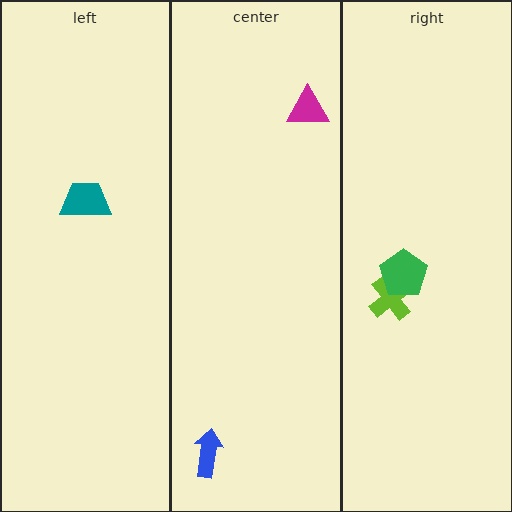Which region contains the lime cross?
The right region.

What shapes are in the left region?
The teal trapezoid.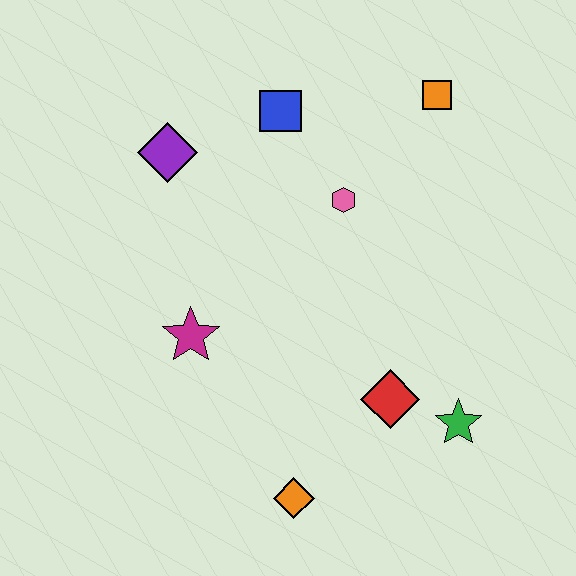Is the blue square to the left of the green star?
Yes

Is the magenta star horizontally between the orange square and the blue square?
No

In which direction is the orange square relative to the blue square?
The orange square is to the right of the blue square.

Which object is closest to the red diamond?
The green star is closest to the red diamond.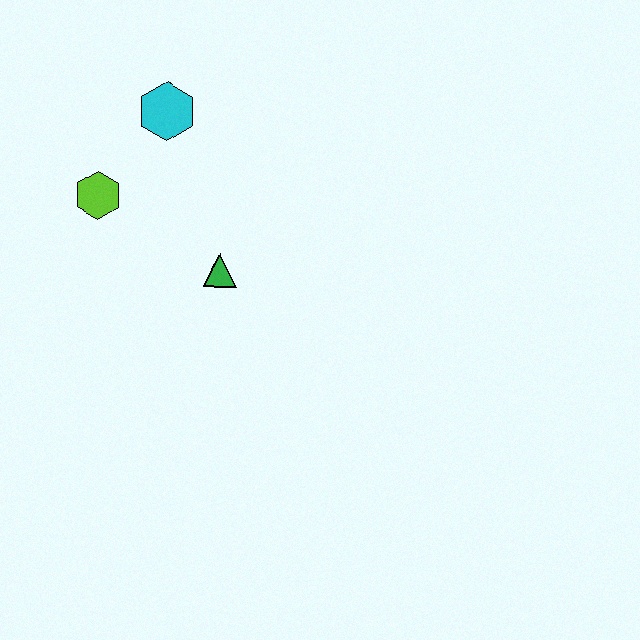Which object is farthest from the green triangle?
The cyan hexagon is farthest from the green triangle.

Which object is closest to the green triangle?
The lime hexagon is closest to the green triangle.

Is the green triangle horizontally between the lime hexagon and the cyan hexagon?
No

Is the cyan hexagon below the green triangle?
No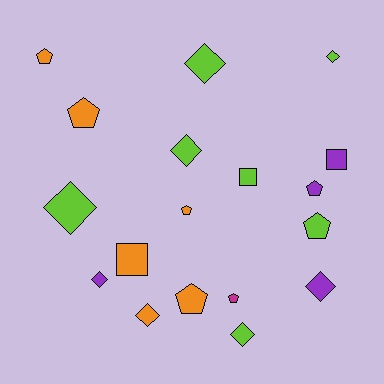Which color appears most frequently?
Lime, with 7 objects.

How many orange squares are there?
There is 1 orange square.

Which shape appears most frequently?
Diamond, with 8 objects.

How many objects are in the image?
There are 18 objects.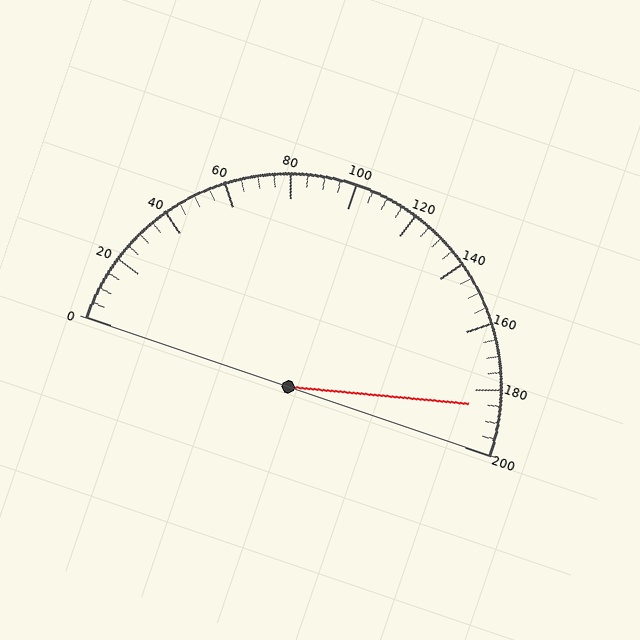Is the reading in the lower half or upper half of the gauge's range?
The reading is in the upper half of the range (0 to 200).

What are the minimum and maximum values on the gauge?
The gauge ranges from 0 to 200.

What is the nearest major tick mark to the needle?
The nearest major tick mark is 180.